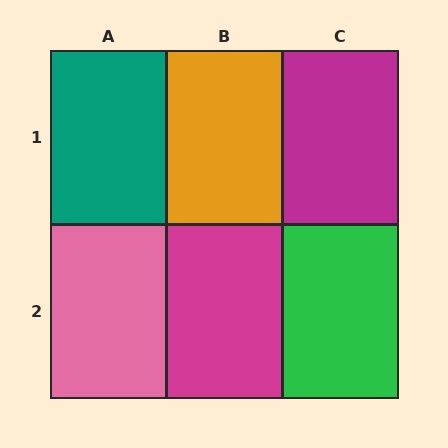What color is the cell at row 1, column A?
Teal.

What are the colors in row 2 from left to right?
Pink, magenta, green.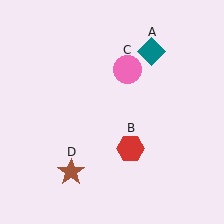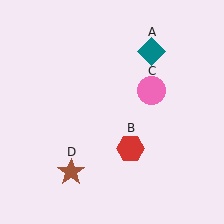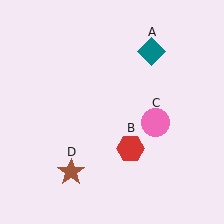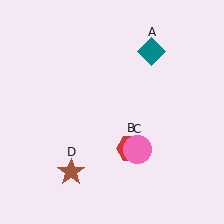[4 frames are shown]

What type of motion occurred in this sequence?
The pink circle (object C) rotated clockwise around the center of the scene.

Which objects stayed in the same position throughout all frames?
Teal diamond (object A) and red hexagon (object B) and brown star (object D) remained stationary.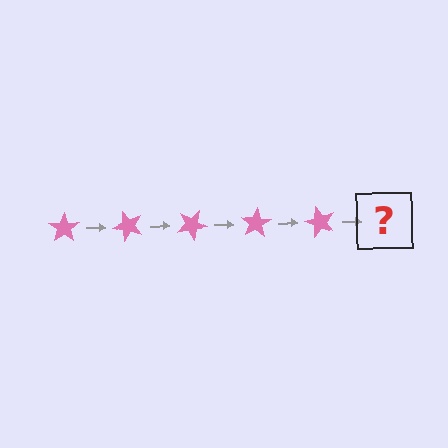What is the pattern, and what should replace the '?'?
The pattern is that the star rotates 50 degrees each step. The '?' should be a pink star rotated 250 degrees.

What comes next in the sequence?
The next element should be a pink star rotated 250 degrees.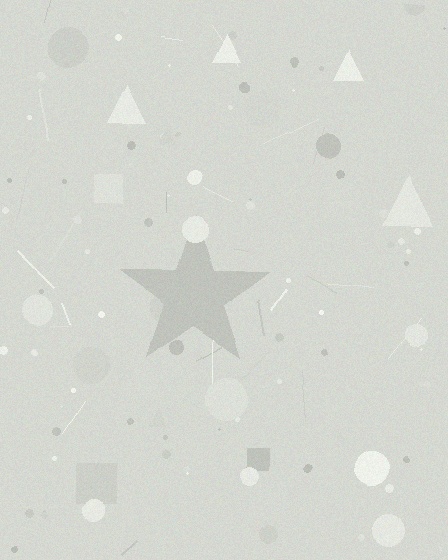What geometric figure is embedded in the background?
A star is embedded in the background.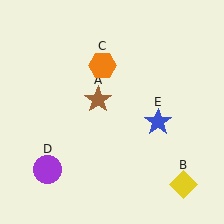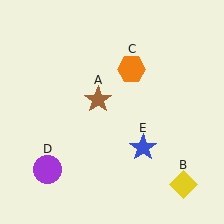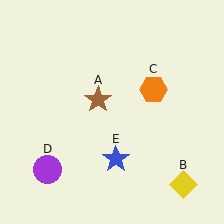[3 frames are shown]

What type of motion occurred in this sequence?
The orange hexagon (object C), blue star (object E) rotated clockwise around the center of the scene.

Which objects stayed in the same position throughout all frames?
Brown star (object A) and yellow diamond (object B) and purple circle (object D) remained stationary.